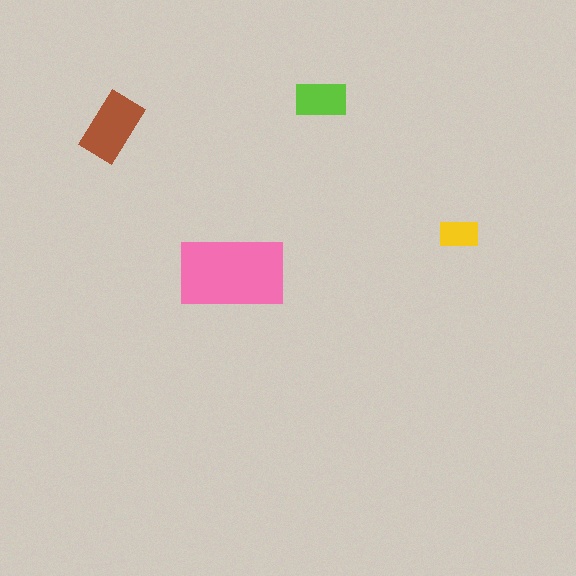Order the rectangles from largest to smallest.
the pink one, the brown one, the lime one, the yellow one.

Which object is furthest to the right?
The yellow rectangle is rightmost.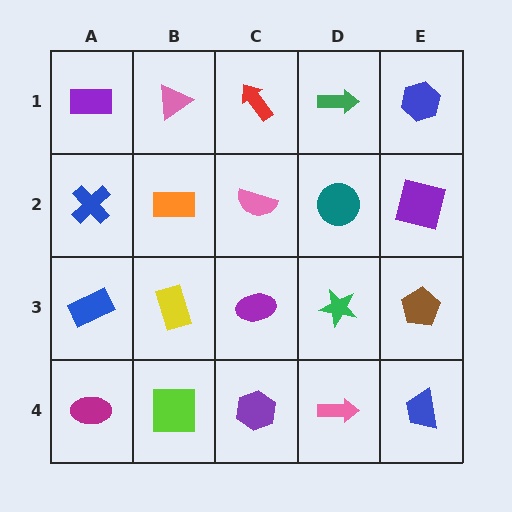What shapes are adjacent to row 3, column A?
A blue cross (row 2, column A), a magenta ellipse (row 4, column A), a yellow rectangle (row 3, column B).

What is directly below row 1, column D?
A teal circle.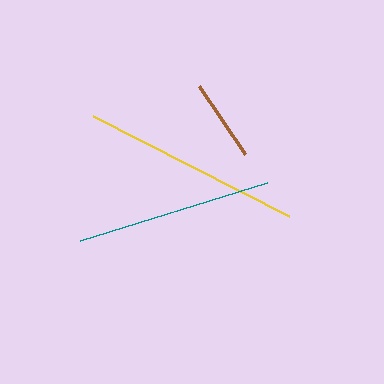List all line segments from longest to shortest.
From longest to shortest: yellow, teal, brown.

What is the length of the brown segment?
The brown segment is approximately 82 pixels long.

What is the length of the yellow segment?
The yellow segment is approximately 221 pixels long.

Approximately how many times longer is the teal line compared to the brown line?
The teal line is approximately 2.4 times the length of the brown line.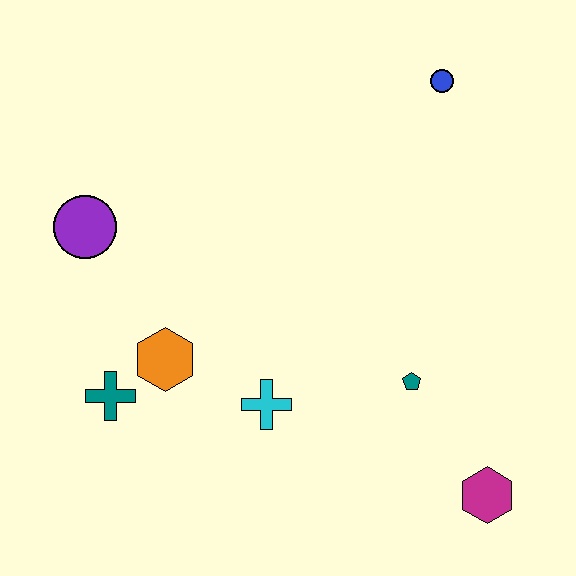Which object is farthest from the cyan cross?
The blue circle is farthest from the cyan cross.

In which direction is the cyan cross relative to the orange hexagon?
The cyan cross is to the right of the orange hexagon.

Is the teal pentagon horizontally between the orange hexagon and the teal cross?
No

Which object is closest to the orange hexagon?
The teal cross is closest to the orange hexagon.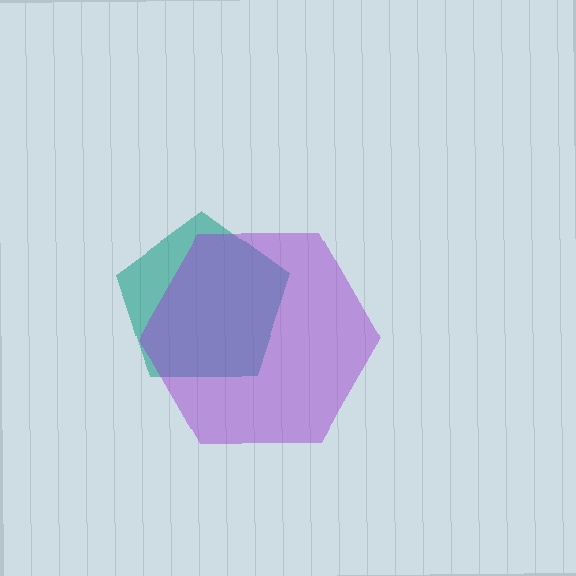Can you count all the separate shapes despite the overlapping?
Yes, there are 2 separate shapes.